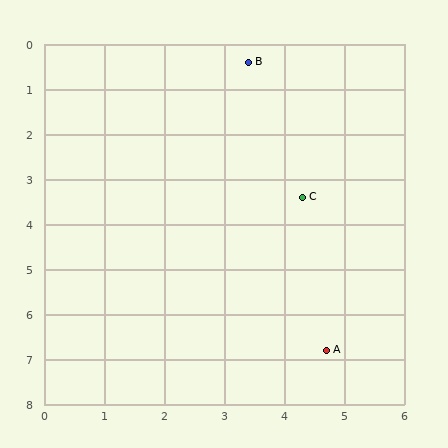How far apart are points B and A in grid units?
Points B and A are about 6.5 grid units apart.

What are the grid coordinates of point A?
Point A is at approximately (4.7, 6.8).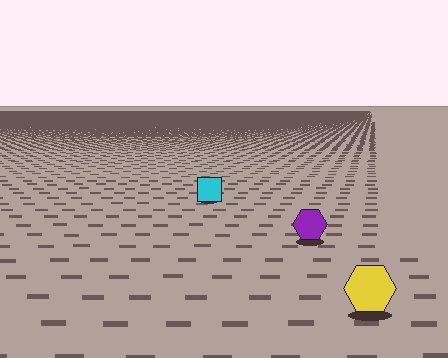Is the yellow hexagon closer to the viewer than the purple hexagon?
Yes. The yellow hexagon is closer — you can tell from the texture gradient: the ground texture is coarser near it.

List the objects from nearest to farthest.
From nearest to farthest: the yellow hexagon, the purple hexagon, the cyan square.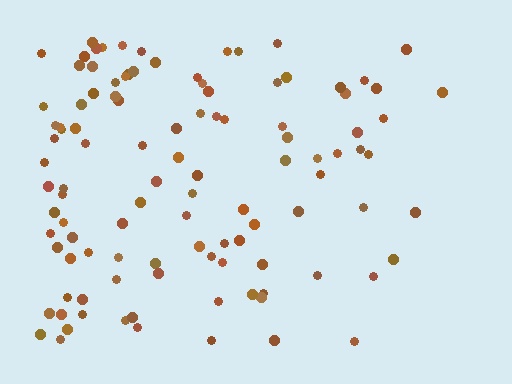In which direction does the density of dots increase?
From right to left, with the left side densest.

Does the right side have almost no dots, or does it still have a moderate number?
Still a moderate number, just noticeably fewer than the left.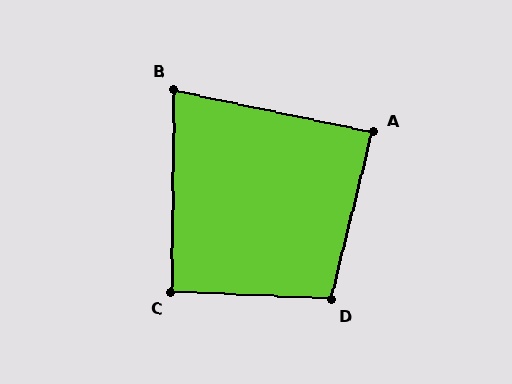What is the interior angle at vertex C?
Approximately 92 degrees (approximately right).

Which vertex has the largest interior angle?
D, at approximately 101 degrees.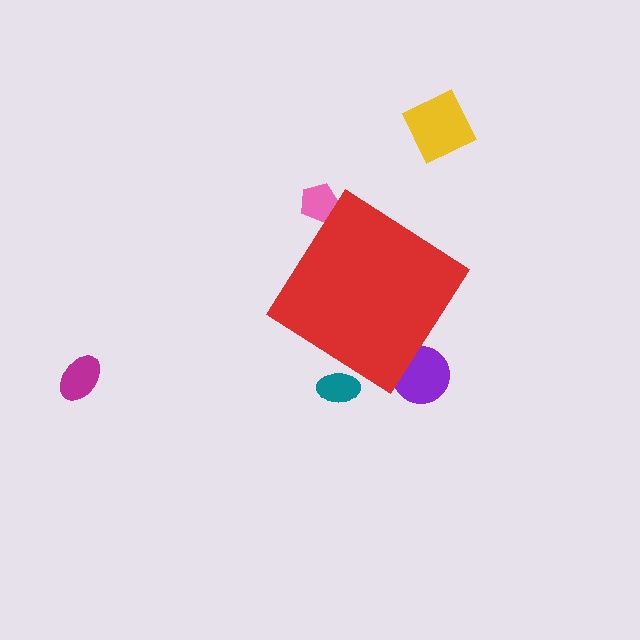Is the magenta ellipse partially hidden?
No, the magenta ellipse is fully visible.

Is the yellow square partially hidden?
No, the yellow square is fully visible.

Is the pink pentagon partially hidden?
Yes, the pink pentagon is partially hidden behind the red diamond.